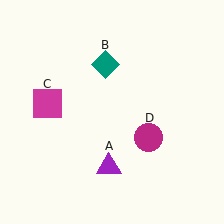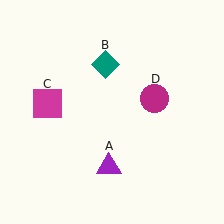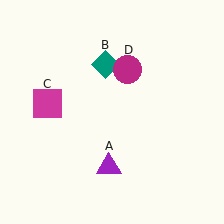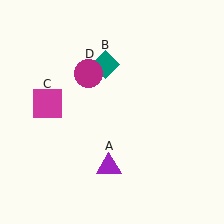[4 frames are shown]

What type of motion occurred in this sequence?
The magenta circle (object D) rotated counterclockwise around the center of the scene.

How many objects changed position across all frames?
1 object changed position: magenta circle (object D).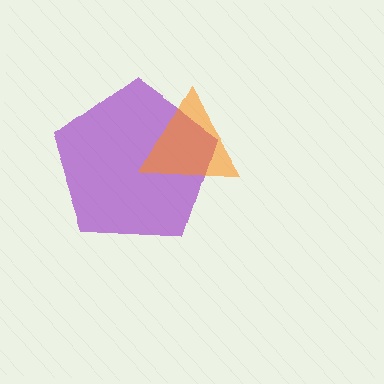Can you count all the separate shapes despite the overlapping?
Yes, there are 2 separate shapes.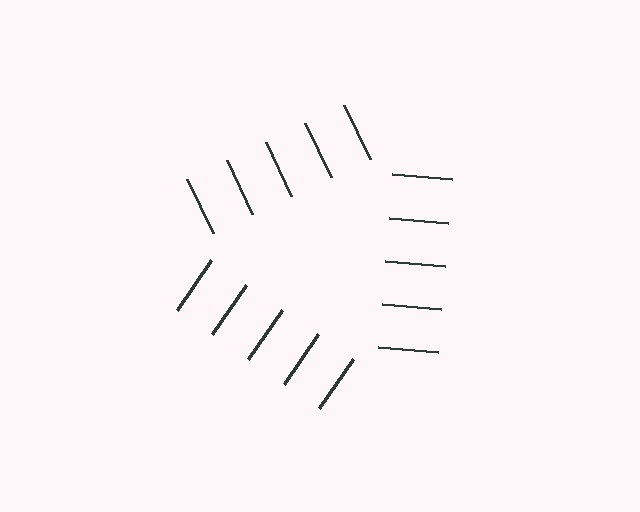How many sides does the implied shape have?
3 sides — the line-ends trace a triangle.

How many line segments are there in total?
15 — 5 along each of the 3 edges.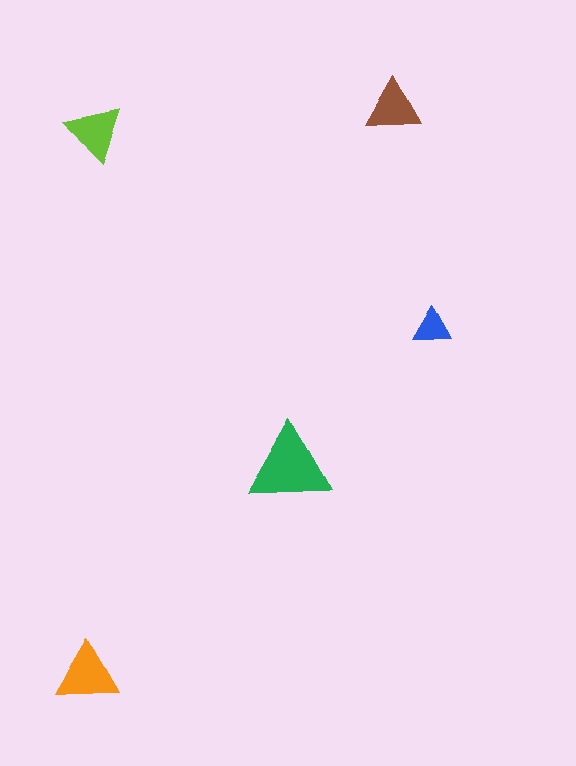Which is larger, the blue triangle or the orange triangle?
The orange one.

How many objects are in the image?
There are 5 objects in the image.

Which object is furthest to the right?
The blue triangle is rightmost.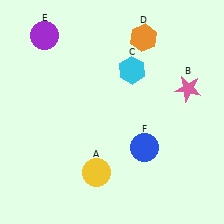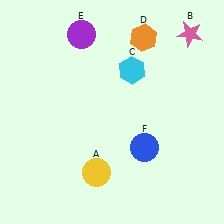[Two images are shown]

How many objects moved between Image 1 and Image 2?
2 objects moved between the two images.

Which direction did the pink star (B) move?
The pink star (B) moved up.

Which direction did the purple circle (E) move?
The purple circle (E) moved right.